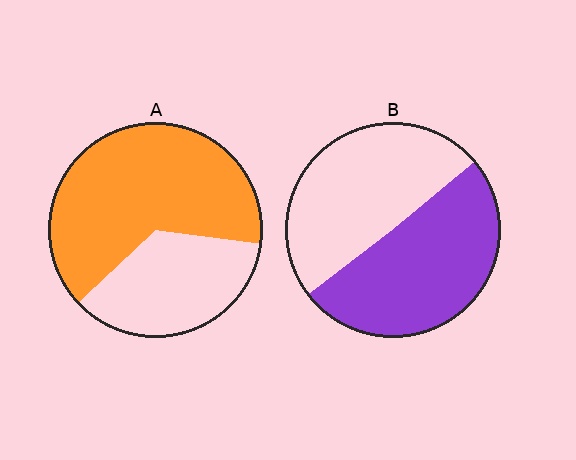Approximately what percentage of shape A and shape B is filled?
A is approximately 65% and B is approximately 50%.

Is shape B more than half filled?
Roughly half.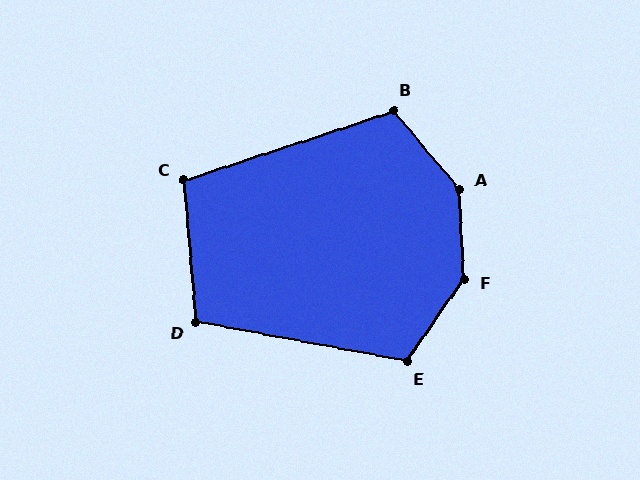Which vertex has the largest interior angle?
F, at approximately 143 degrees.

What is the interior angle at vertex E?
Approximately 114 degrees (obtuse).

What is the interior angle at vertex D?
Approximately 105 degrees (obtuse).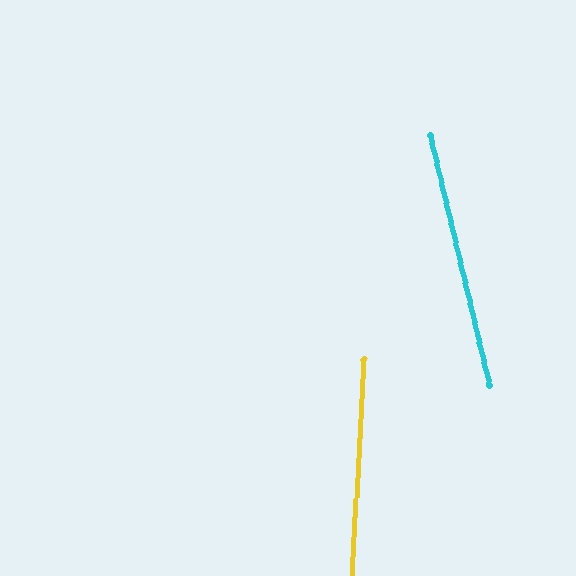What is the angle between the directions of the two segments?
Approximately 16 degrees.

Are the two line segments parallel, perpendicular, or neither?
Neither parallel nor perpendicular — they differ by about 16°.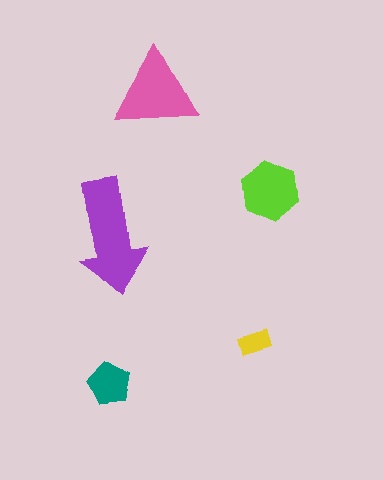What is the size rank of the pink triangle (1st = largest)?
2nd.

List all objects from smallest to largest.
The yellow rectangle, the teal pentagon, the lime hexagon, the pink triangle, the purple arrow.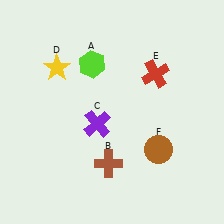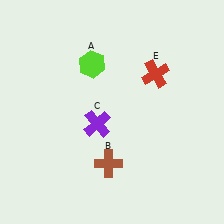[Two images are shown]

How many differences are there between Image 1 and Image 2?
There are 2 differences between the two images.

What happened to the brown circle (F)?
The brown circle (F) was removed in Image 2. It was in the bottom-right area of Image 1.